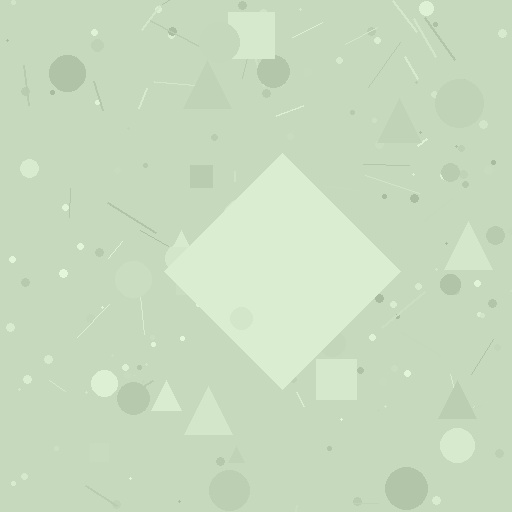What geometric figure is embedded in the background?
A diamond is embedded in the background.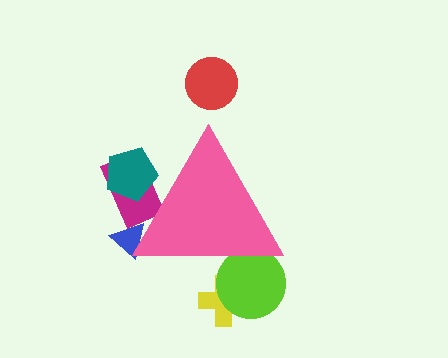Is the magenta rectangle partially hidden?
Yes, the magenta rectangle is partially hidden behind the pink triangle.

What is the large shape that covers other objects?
A pink triangle.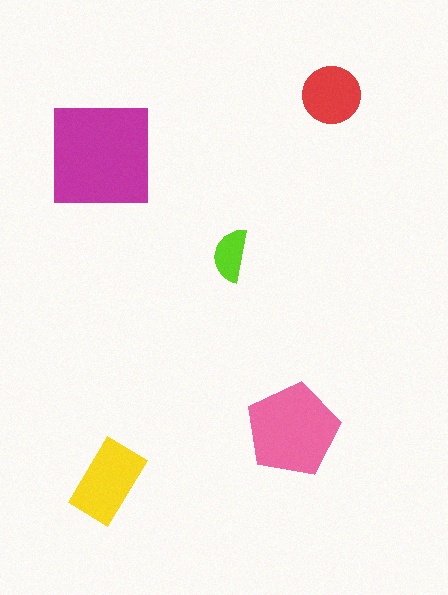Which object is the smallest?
The lime semicircle.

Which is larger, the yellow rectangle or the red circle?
The yellow rectangle.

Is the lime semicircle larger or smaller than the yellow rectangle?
Smaller.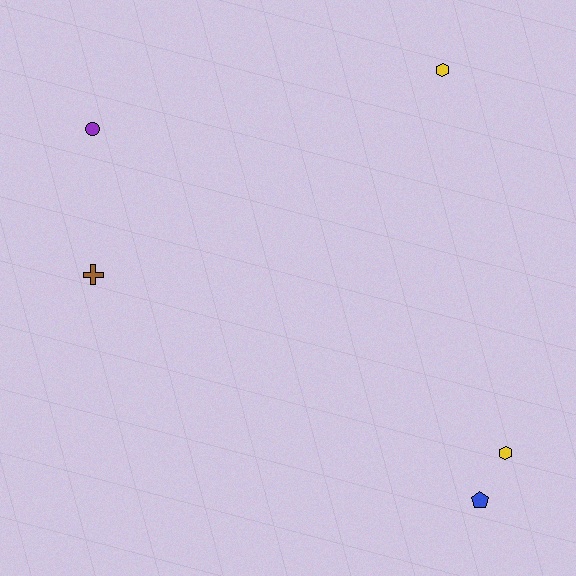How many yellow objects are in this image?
There are 2 yellow objects.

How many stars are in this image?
There are no stars.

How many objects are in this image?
There are 5 objects.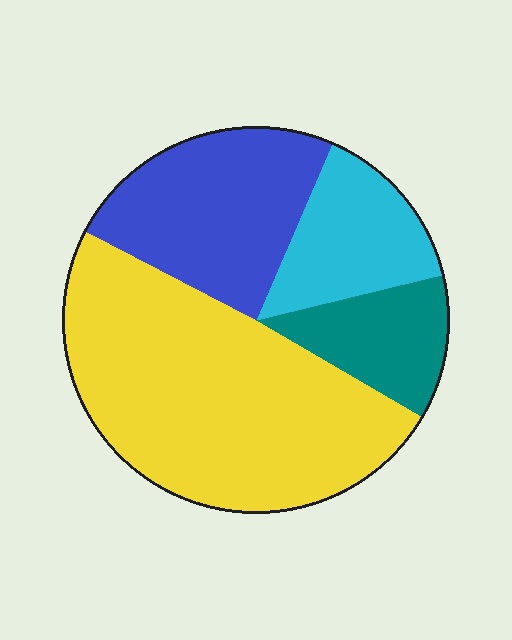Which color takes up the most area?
Yellow, at roughly 50%.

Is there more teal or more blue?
Blue.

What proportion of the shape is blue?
Blue covers roughly 25% of the shape.